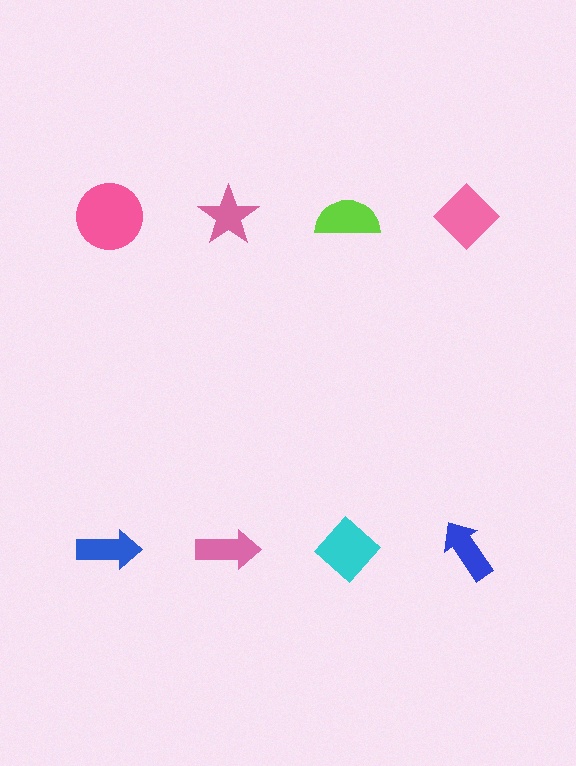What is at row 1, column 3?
A lime semicircle.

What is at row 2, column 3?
A cyan diamond.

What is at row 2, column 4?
A blue arrow.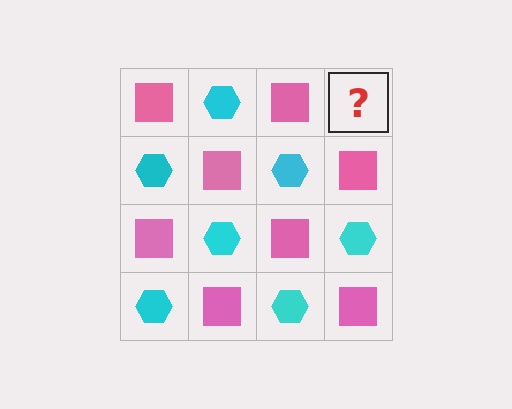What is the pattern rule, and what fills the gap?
The rule is that it alternates pink square and cyan hexagon in a checkerboard pattern. The gap should be filled with a cyan hexagon.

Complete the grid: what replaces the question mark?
The question mark should be replaced with a cyan hexagon.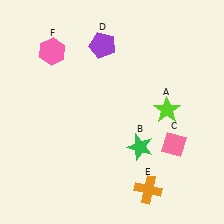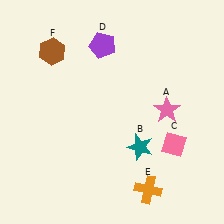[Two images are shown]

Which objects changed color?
A changed from lime to pink. B changed from green to teal. F changed from pink to brown.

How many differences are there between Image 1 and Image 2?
There are 3 differences between the two images.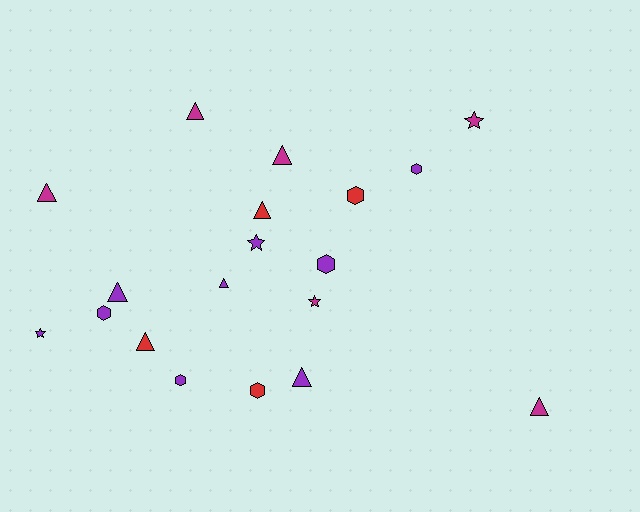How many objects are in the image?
There are 19 objects.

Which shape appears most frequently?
Triangle, with 9 objects.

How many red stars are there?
There are no red stars.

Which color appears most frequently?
Purple, with 9 objects.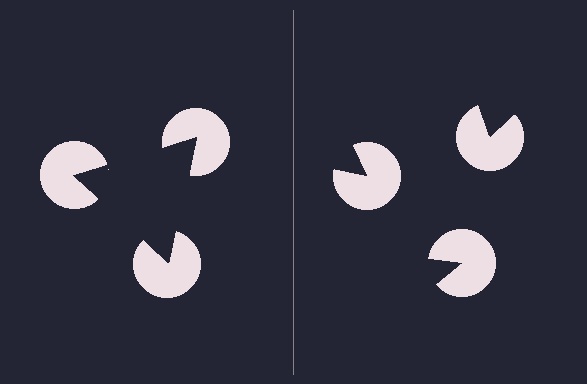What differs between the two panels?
The pac-man discs are positioned identically on both sides; only the wedge orientations differ. On the left they align to a triangle; on the right they are misaligned.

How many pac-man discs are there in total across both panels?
6 — 3 on each side.